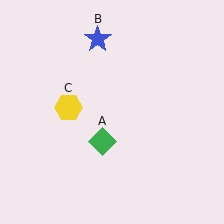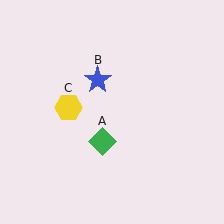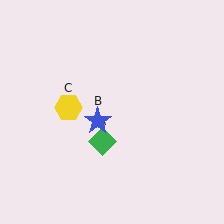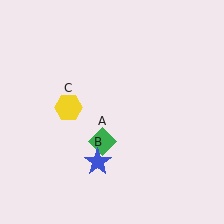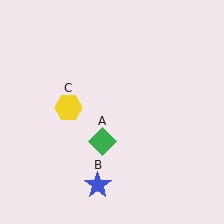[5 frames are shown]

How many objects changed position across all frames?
1 object changed position: blue star (object B).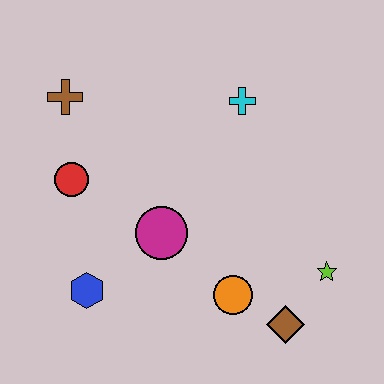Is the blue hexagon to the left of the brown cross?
No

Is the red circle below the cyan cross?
Yes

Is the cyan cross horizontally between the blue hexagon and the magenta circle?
No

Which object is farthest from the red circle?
The lime star is farthest from the red circle.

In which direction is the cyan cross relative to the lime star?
The cyan cross is above the lime star.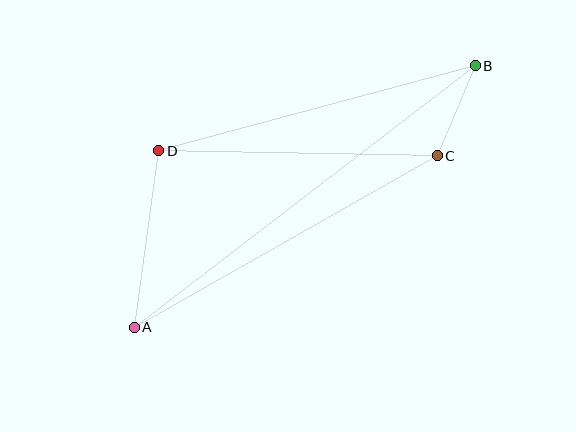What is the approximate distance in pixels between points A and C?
The distance between A and C is approximately 348 pixels.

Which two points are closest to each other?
Points B and C are closest to each other.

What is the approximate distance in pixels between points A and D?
The distance between A and D is approximately 179 pixels.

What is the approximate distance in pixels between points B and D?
The distance between B and D is approximately 328 pixels.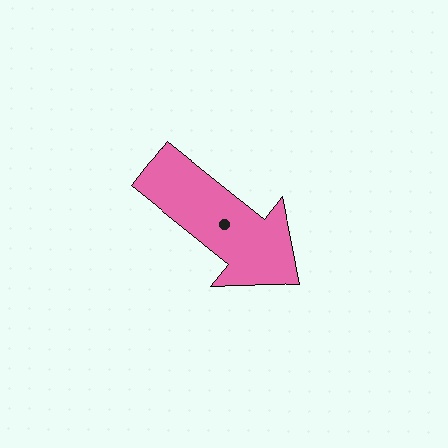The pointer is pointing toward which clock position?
Roughly 4 o'clock.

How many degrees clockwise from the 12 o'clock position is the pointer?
Approximately 129 degrees.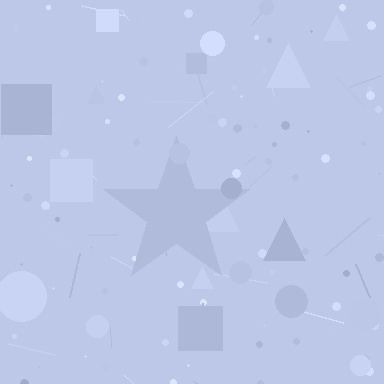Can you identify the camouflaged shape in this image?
The camouflaged shape is a star.